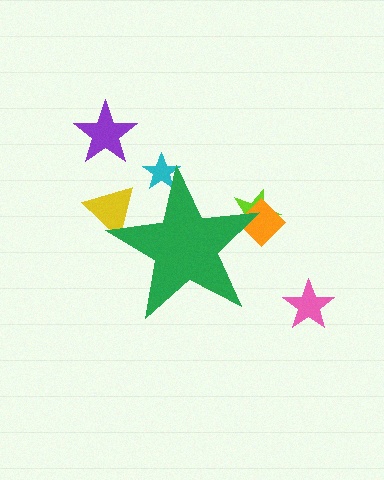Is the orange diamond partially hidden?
Yes, the orange diamond is partially hidden behind the green star.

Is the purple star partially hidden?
No, the purple star is fully visible.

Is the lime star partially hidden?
Yes, the lime star is partially hidden behind the green star.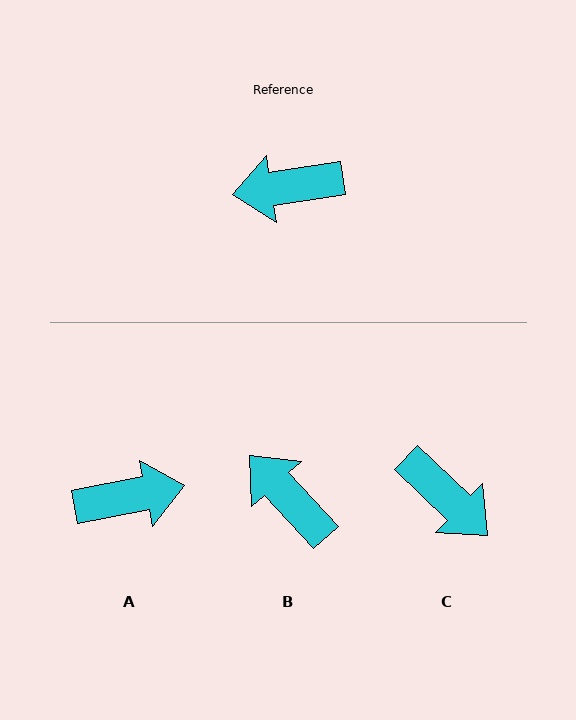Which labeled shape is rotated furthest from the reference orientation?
A, about 177 degrees away.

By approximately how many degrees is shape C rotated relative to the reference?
Approximately 128 degrees counter-clockwise.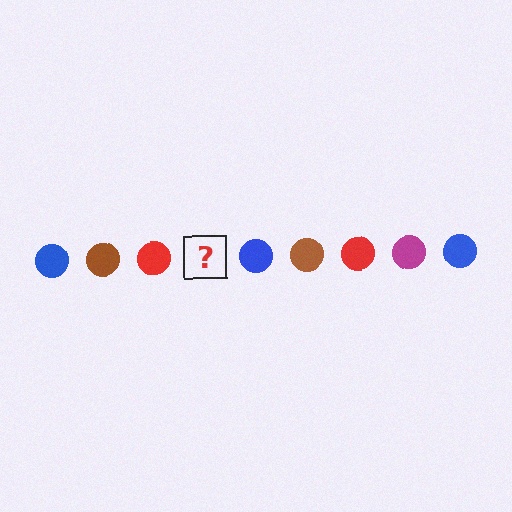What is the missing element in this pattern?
The missing element is a magenta circle.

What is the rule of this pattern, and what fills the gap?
The rule is that the pattern cycles through blue, brown, red, magenta circles. The gap should be filled with a magenta circle.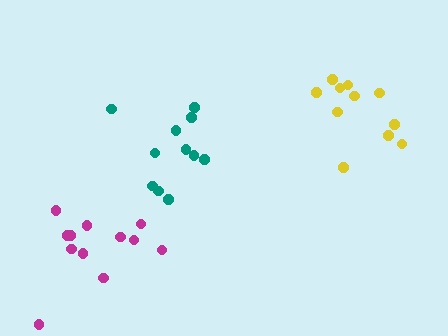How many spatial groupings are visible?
There are 3 spatial groupings.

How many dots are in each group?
Group 1: 11 dots, Group 2: 12 dots, Group 3: 11 dots (34 total).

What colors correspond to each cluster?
The clusters are colored: teal, magenta, yellow.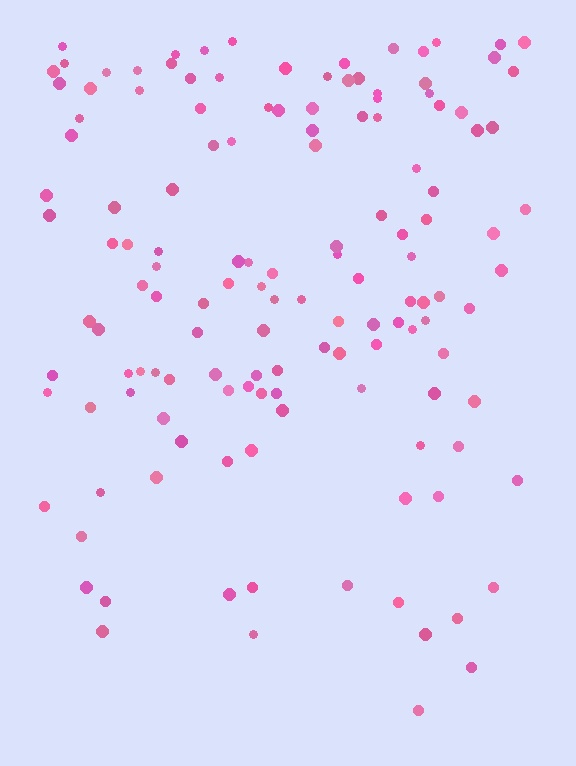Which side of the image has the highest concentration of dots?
The top.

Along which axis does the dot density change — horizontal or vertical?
Vertical.